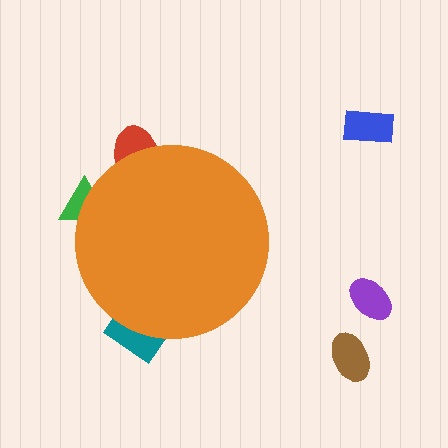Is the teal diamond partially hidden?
Yes, the teal diamond is partially hidden behind the orange circle.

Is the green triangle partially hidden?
Yes, the green triangle is partially hidden behind the orange circle.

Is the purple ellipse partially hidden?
No, the purple ellipse is fully visible.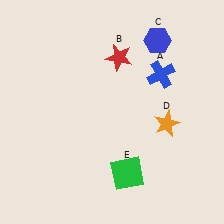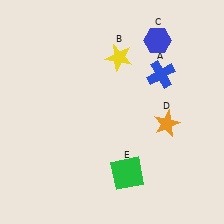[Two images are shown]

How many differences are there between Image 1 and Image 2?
There is 1 difference between the two images.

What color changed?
The star (B) changed from red in Image 1 to yellow in Image 2.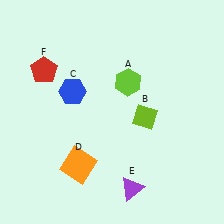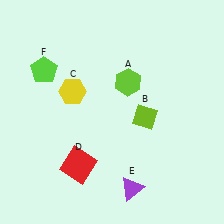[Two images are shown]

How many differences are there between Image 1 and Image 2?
There are 3 differences between the two images.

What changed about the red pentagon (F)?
In Image 1, F is red. In Image 2, it changed to lime.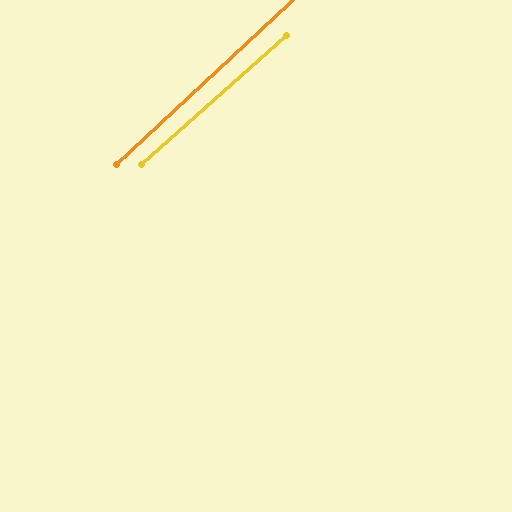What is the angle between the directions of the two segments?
Approximately 1 degree.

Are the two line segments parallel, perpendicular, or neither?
Parallel — their directions differ by only 1.4°.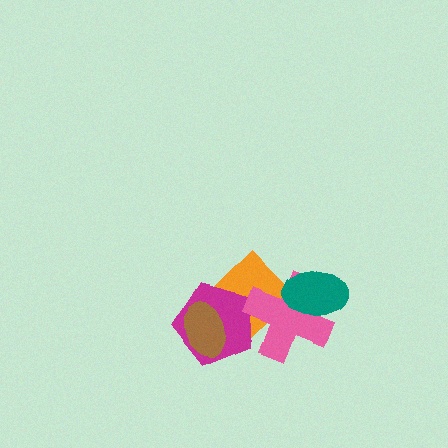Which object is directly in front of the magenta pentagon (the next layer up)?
The brown ellipse is directly in front of the magenta pentagon.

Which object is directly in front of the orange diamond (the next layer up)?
The magenta pentagon is directly in front of the orange diamond.